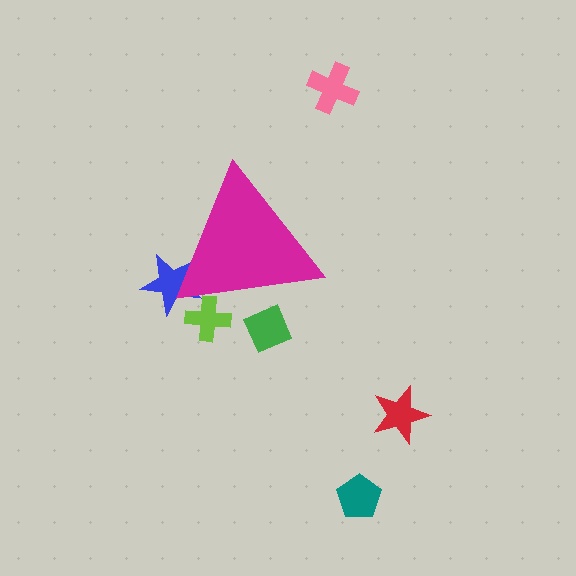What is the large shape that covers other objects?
A magenta triangle.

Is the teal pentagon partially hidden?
No, the teal pentagon is fully visible.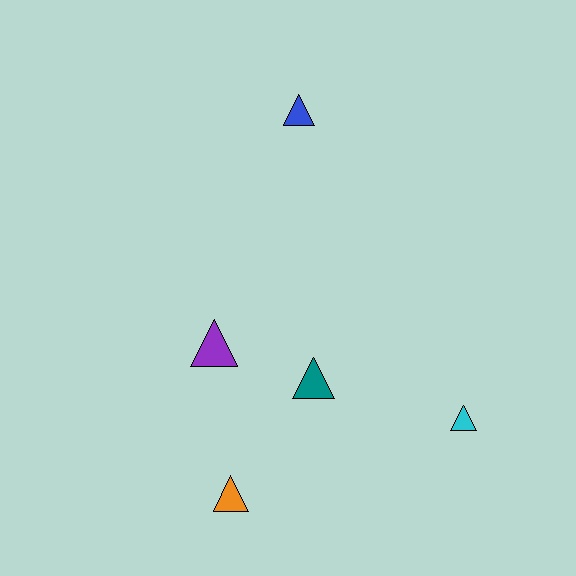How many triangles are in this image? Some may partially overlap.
There are 5 triangles.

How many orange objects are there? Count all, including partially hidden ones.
There is 1 orange object.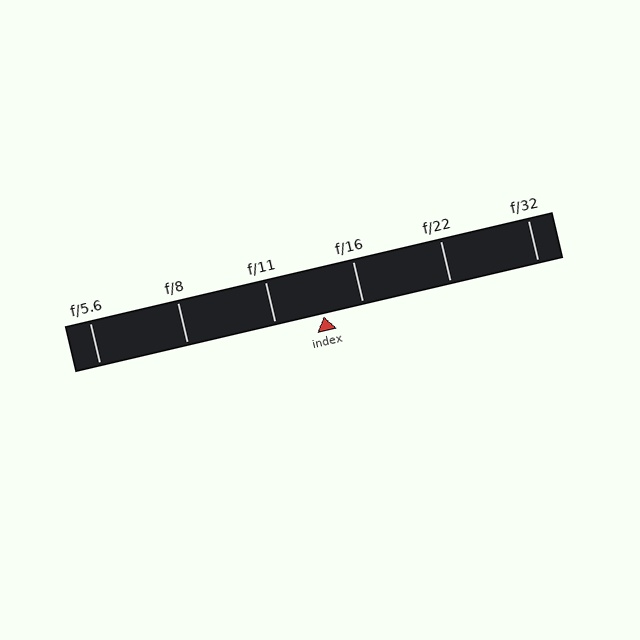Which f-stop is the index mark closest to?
The index mark is closest to f/16.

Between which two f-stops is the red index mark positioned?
The index mark is between f/11 and f/16.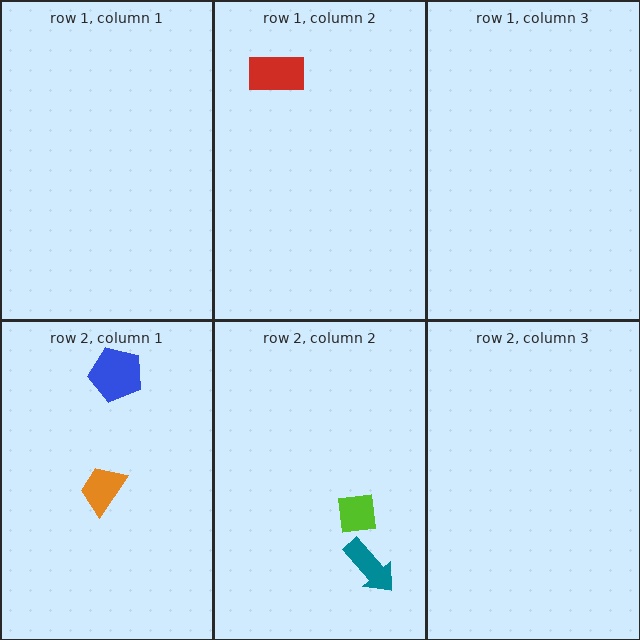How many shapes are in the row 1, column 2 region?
1.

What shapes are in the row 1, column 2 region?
The red rectangle.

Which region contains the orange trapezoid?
The row 2, column 1 region.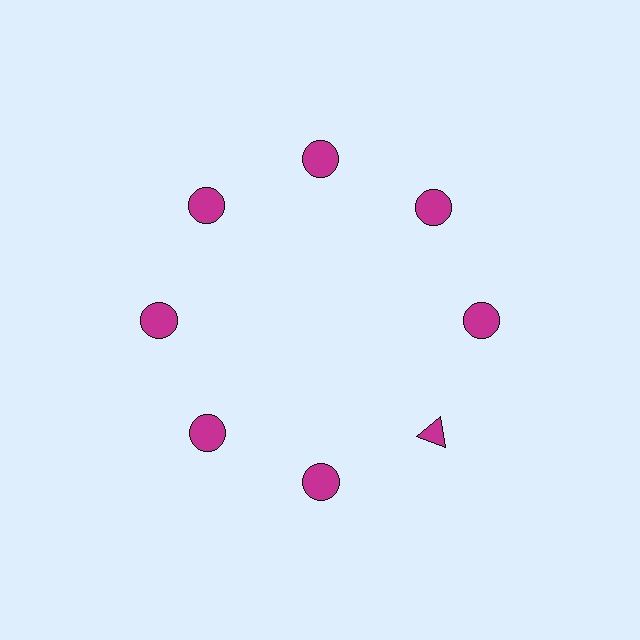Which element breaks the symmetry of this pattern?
The magenta triangle at roughly the 4 o'clock position breaks the symmetry. All other shapes are magenta circles.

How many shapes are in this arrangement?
There are 8 shapes arranged in a ring pattern.